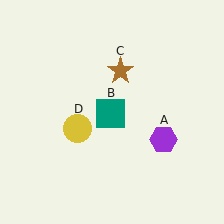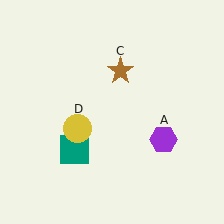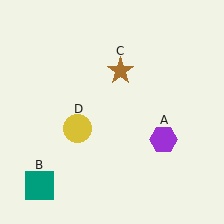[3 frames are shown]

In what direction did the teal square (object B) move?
The teal square (object B) moved down and to the left.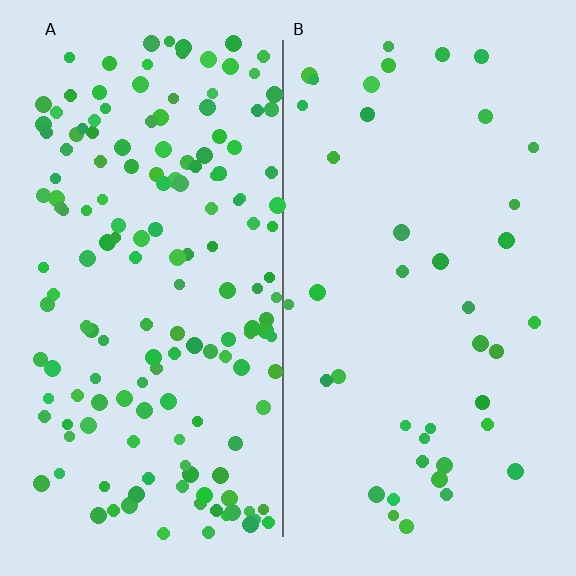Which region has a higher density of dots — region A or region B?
A (the left).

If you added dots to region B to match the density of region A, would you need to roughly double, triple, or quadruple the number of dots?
Approximately quadruple.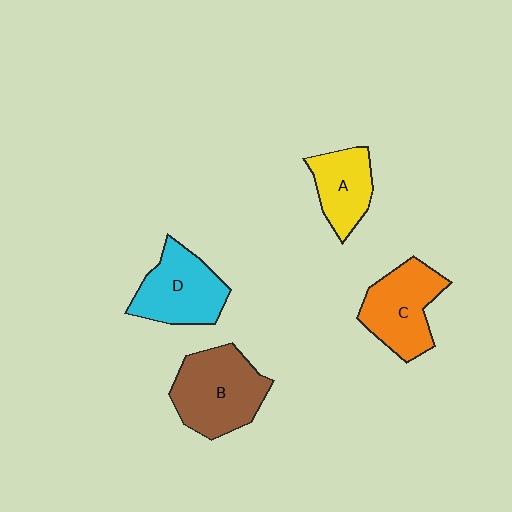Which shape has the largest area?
Shape B (brown).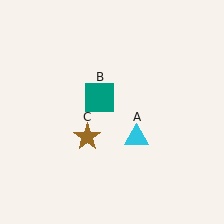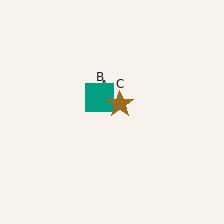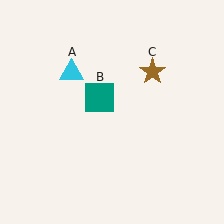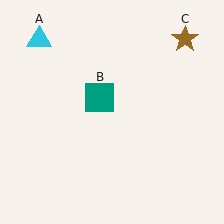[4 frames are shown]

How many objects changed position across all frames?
2 objects changed position: cyan triangle (object A), brown star (object C).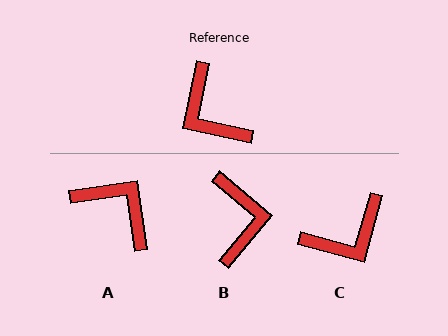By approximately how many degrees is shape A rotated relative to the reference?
Approximately 160 degrees clockwise.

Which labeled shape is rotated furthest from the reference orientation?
A, about 160 degrees away.